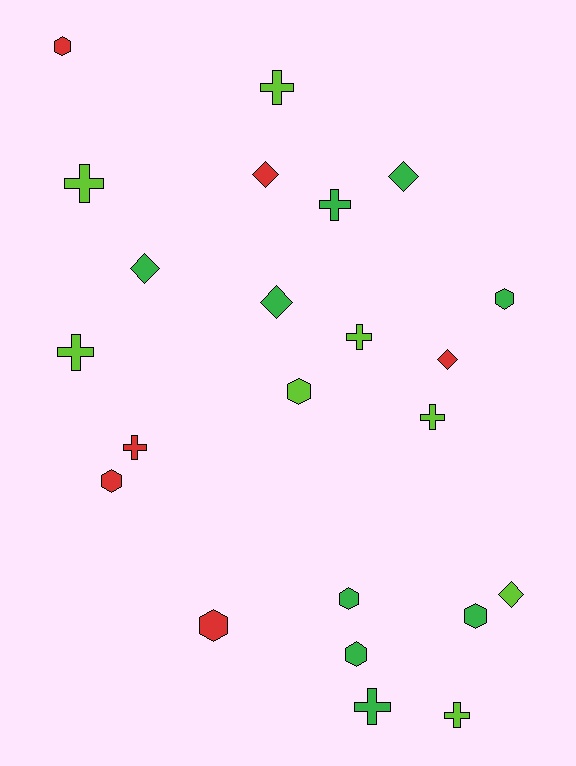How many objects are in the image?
There are 23 objects.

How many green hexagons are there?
There are 4 green hexagons.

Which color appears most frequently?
Green, with 9 objects.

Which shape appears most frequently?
Cross, with 9 objects.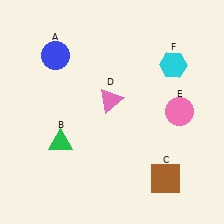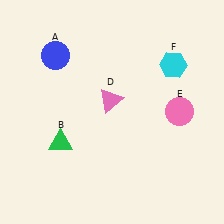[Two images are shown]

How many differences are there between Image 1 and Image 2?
There is 1 difference between the two images.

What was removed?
The brown square (C) was removed in Image 2.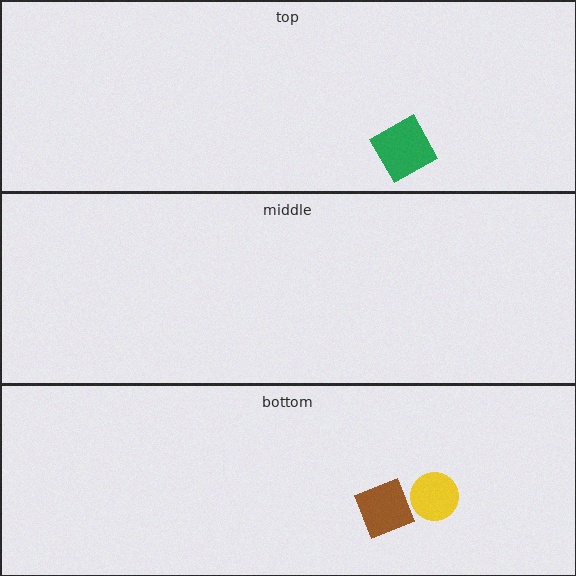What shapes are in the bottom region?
The yellow circle, the brown diamond.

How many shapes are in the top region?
1.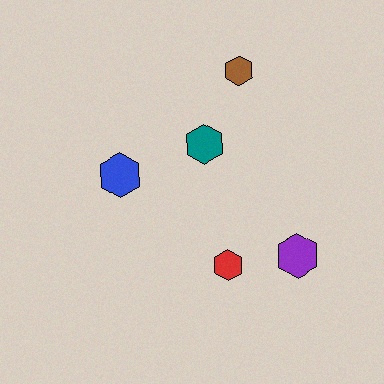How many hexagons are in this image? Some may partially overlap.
There are 5 hexagons.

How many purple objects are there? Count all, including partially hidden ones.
There is 1 purple object.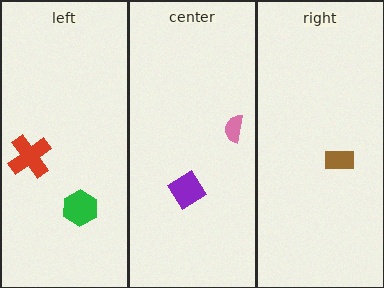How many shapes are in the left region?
2.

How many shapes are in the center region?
2.